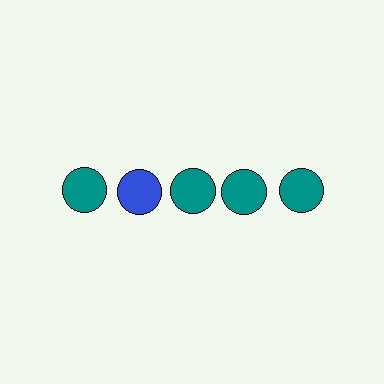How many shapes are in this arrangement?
There are 5 shapes arranged in a grid pattern.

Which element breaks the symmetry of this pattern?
The blue circle in the top row, second from left column breaks the symmetry. All other shapes are teal circles.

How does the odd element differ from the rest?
It has a different color: blue instead of teal.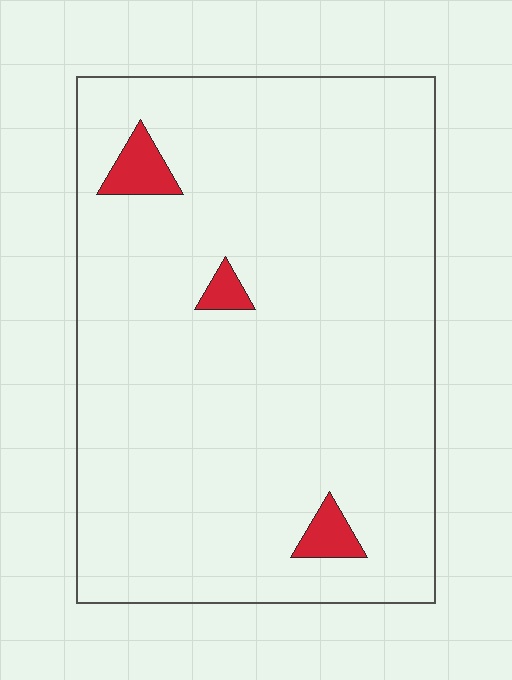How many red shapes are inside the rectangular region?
3.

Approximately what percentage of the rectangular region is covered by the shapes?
Approximately 5%.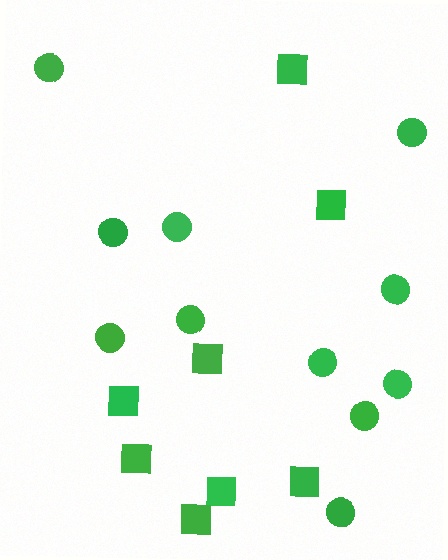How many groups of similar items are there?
There are 2 groups: one group of circles (11) and one group of squares (8).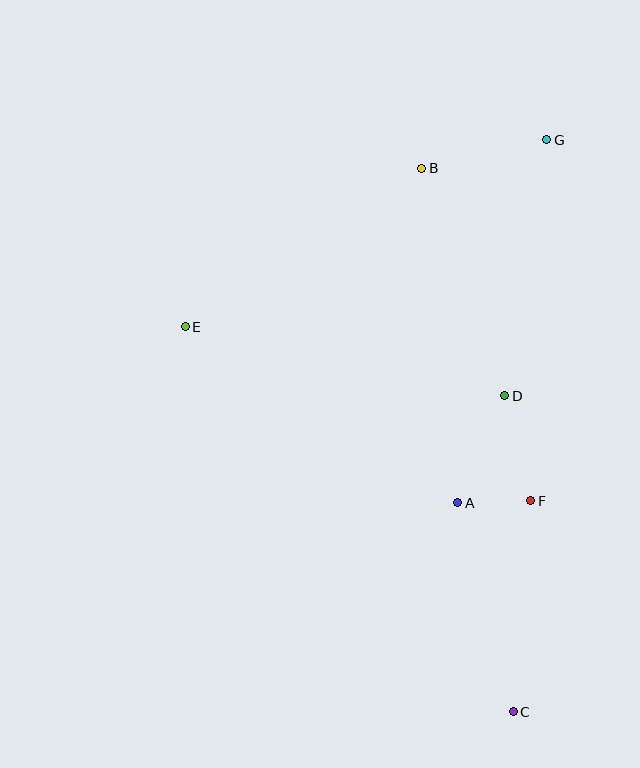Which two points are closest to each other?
Points A and F are closest to each other.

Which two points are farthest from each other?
Points C and G are farthest from each other.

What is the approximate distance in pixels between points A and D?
The distance between A and D is approximately 117 pixels.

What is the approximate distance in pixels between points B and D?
The distance between B and D is approximately 243 pixels.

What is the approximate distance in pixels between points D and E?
The distance between D and E is approximately 327 pixels.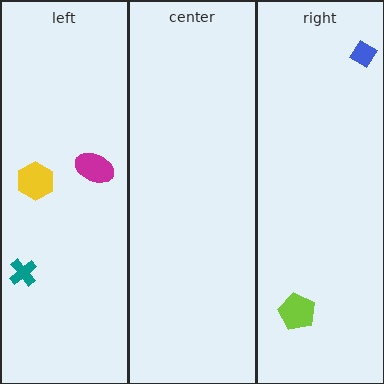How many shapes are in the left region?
3.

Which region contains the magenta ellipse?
The left region.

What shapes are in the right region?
The blue diamond, the lime pentagon.